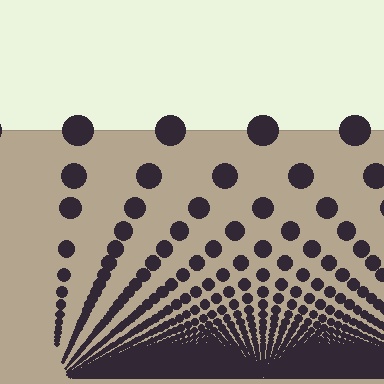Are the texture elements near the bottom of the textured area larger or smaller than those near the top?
Smaller. The gradient is inverted — elements near the bottom are smaller and denser.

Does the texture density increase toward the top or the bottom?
Density increases toward the bottom.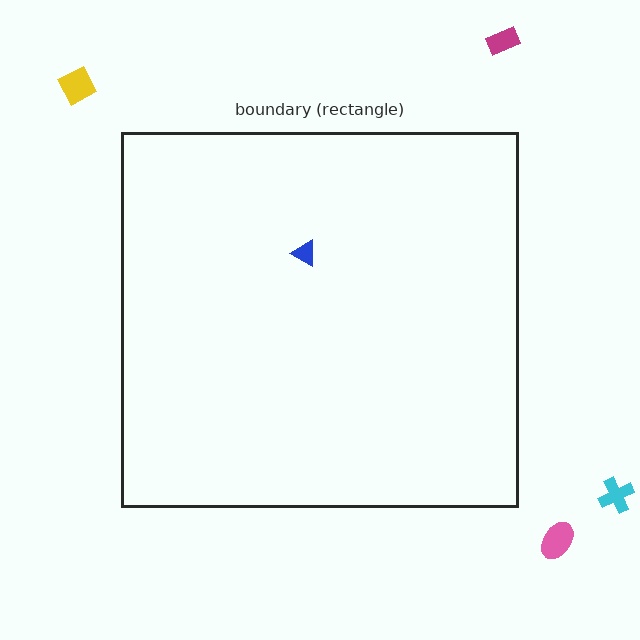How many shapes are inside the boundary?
1 inside, 4 outside.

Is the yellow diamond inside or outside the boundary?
Outside.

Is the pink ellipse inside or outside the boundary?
Outside.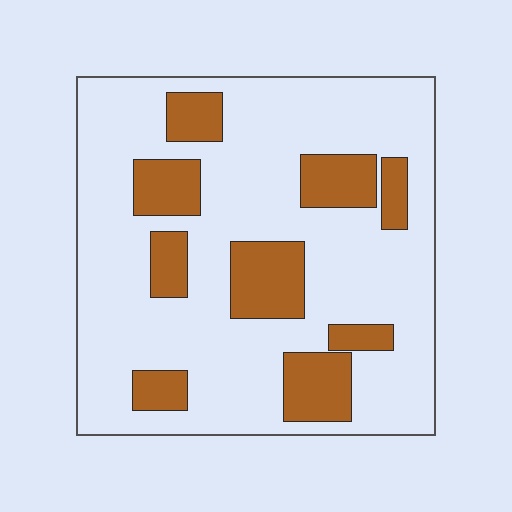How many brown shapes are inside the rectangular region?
9.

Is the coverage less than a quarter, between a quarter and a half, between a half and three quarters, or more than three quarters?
Less than a quarter.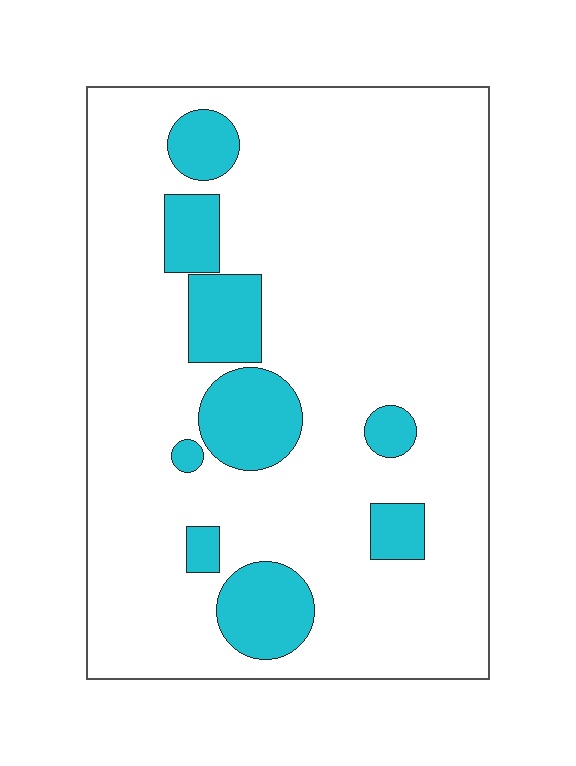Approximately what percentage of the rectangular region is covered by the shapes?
Approximately 15%.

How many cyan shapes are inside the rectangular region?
9.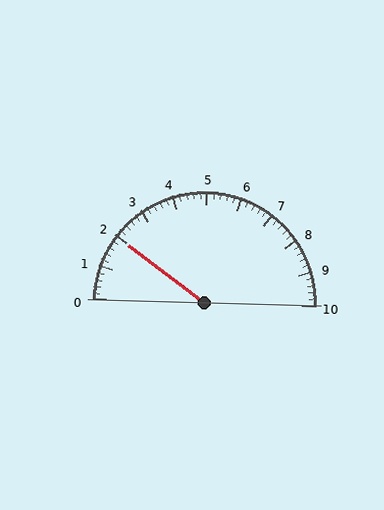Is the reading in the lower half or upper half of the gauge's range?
The reading is in the lower half of the range (0 to 10).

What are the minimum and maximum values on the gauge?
The gauge ranges from 0 to 10.